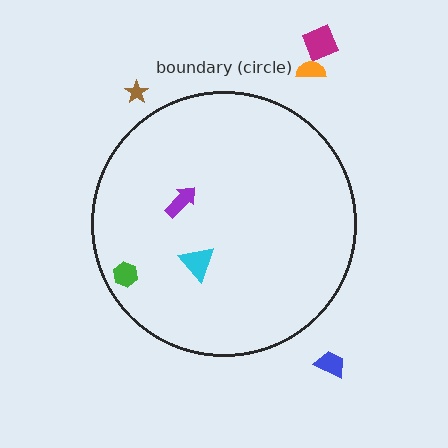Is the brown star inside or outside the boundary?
Outside.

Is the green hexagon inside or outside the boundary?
Inside.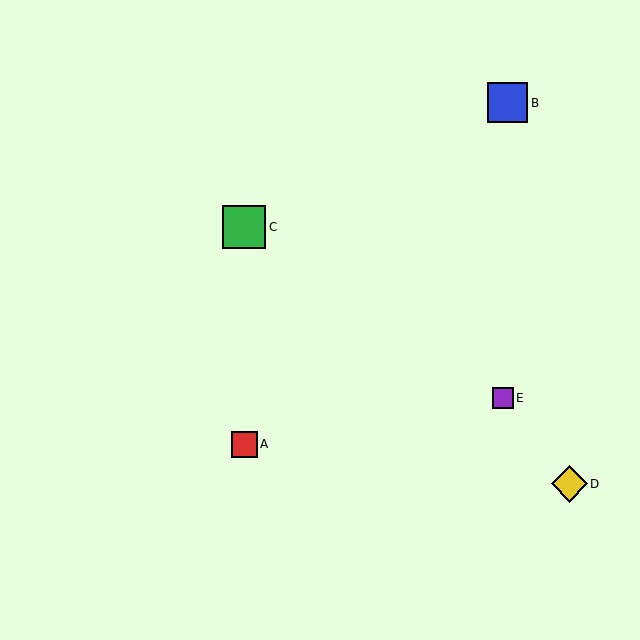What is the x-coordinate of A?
Object A is at x≈244.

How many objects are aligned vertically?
2 objects (A, C) are aligned vertically.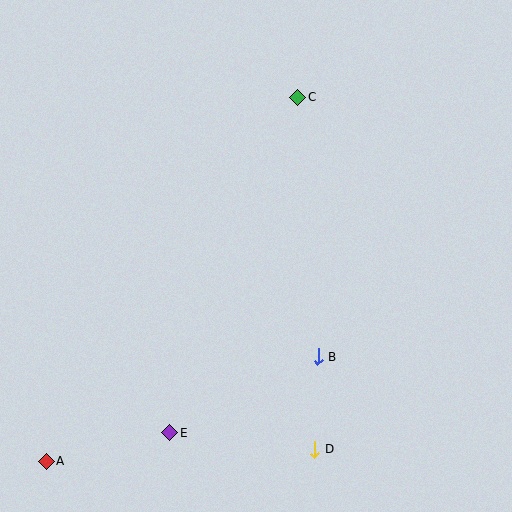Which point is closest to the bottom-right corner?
Point D is closest to the bottom-right corner.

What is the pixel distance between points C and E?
The distance between C and E is 358 pixels.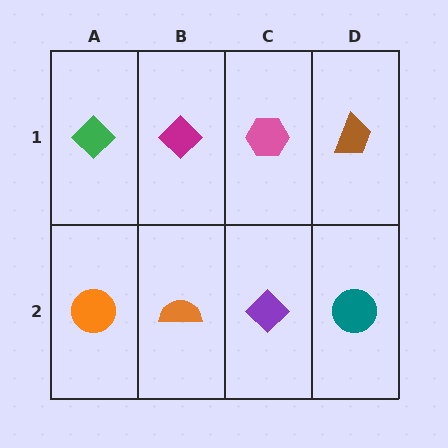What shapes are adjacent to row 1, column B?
An orange semicircle (row 2, column B), a green diamond (row 1, column A), a pink hexagon (row 1, column C).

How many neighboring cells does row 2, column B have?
3.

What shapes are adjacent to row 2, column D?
A brown trapezoid (row 1, column D), a purple diamond (row 2, column C).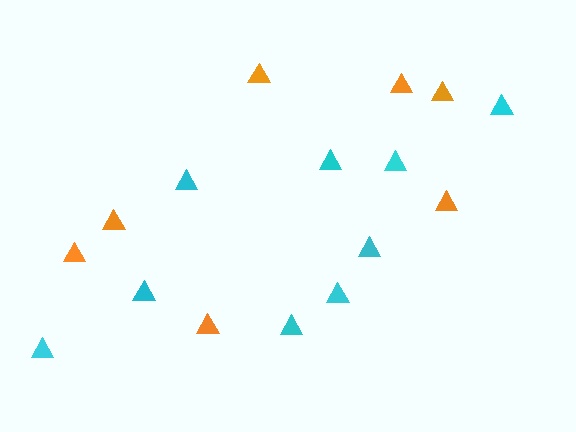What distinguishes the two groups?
There are 2 groups: one group of orange triangles (7) and one group of cyan triangles (9).